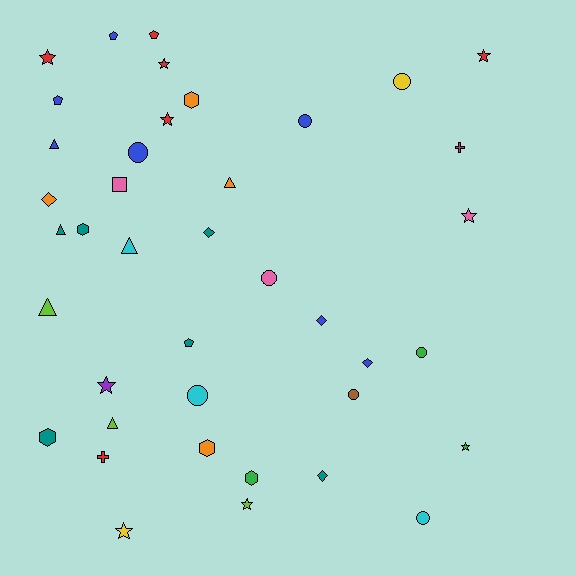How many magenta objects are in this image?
There is 1 magenta object.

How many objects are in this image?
There are 40 objects.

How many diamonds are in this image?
There are 5 diamonds.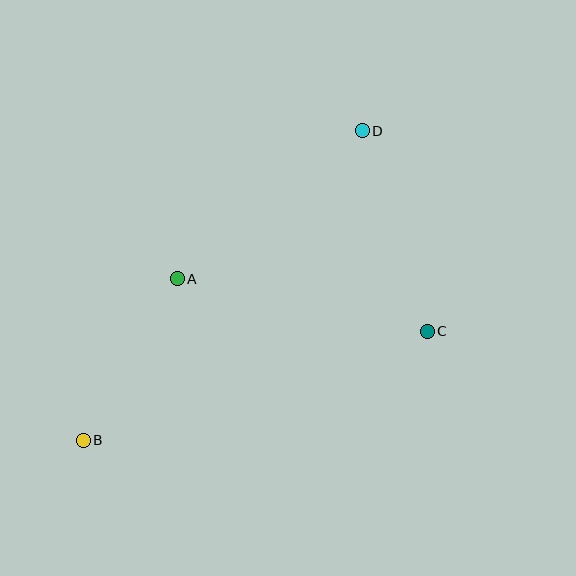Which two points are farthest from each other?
Points B and D are farthest from each other.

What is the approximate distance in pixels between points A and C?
The distance between A and C is approximately 256 pixels.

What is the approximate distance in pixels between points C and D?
The distance between C and D is approximately 211 pixels.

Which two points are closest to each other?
Points A and B are closest to each other.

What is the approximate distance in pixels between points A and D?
The distance between A and D is approximately 237 pixels.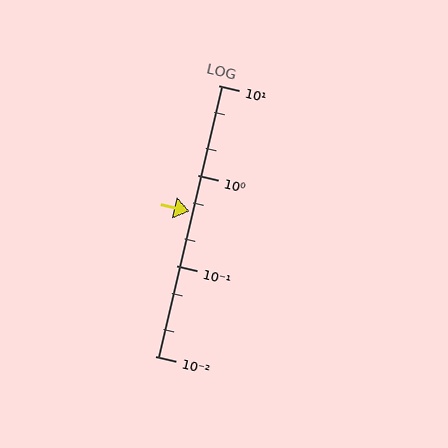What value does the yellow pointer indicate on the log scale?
The pointer indicates approximately 0.4.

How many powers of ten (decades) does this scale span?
The scale spans 3 decades, from 0.01 to 10.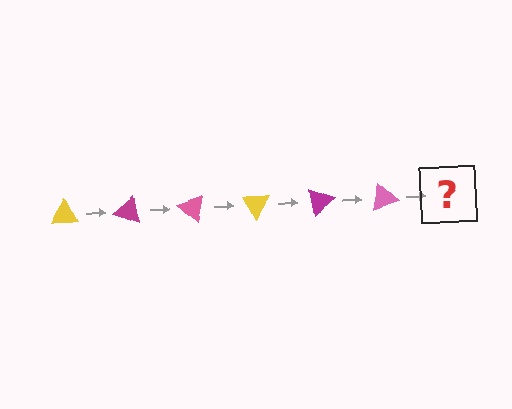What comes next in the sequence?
The next element should be a yellow triangle, rotated 120 degrees from the start.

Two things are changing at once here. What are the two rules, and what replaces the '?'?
The two rules are that it rotates 20 degrees each step and the color cycles through yellow, magenta, and pink. The '?' should be a yellow triangle, rotated 120 degrees from the start.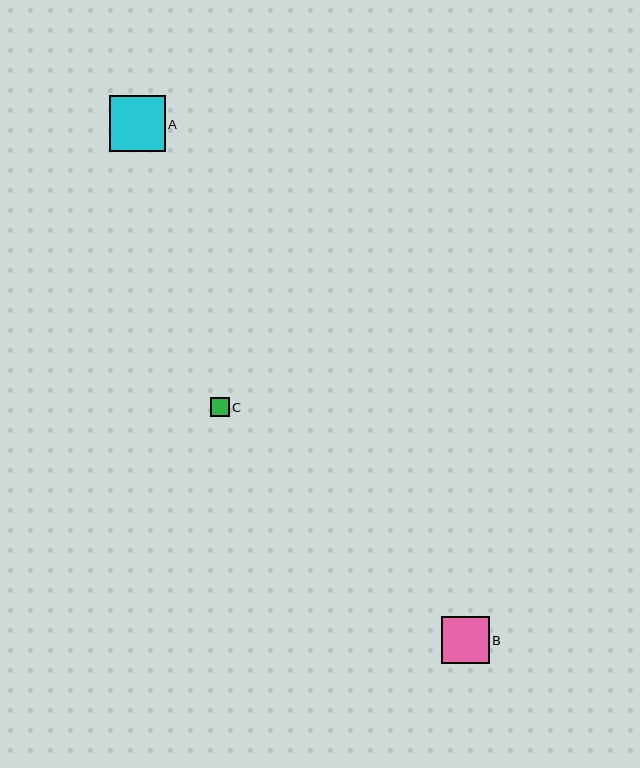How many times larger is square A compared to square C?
Square A is approximately 2.9 times the size of square C.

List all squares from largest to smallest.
From largest to smallest: A, B, C.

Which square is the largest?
Square A is the largest with a size of approximately 56 pixels.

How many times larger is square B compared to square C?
Square B is approximately 2.5 times the size of square C.